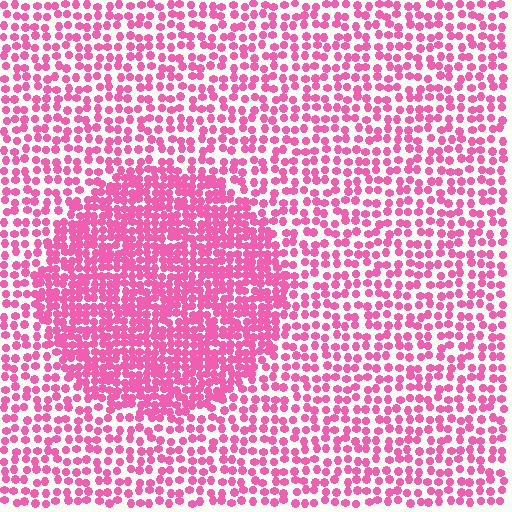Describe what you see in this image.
The image contains small pink elements arranged at two different densities. A circle-shaped region is visible where the elements are more densely packed than the surrounding area.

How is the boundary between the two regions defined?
The boundary is defined by a change in element density (approximately 1.9x ratio). All elements are the same color, size, and shape.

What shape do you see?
I see a circle.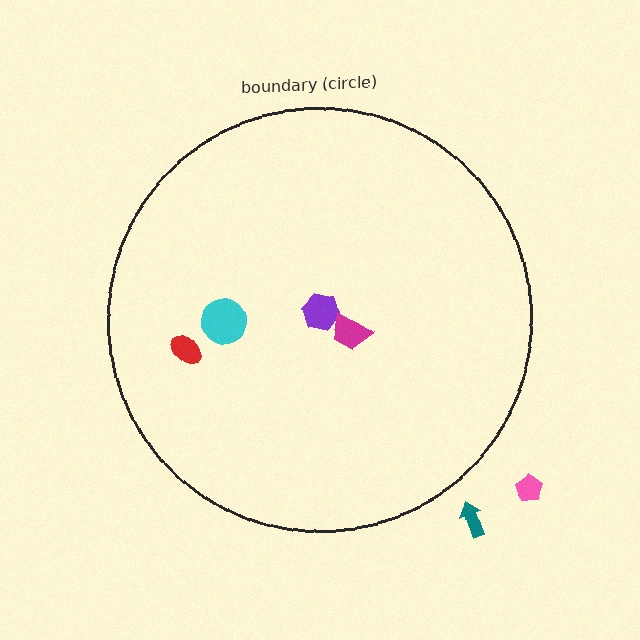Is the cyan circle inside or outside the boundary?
Inside.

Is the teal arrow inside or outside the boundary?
Outside.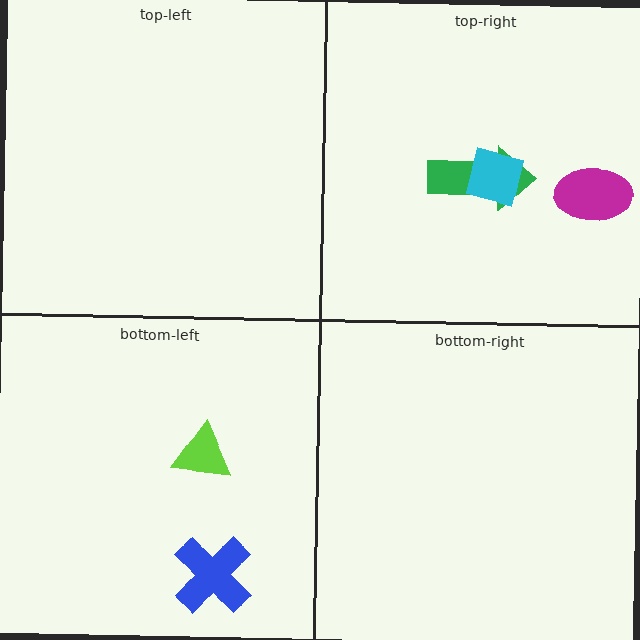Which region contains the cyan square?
The top-right region.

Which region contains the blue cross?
The bottom-left region.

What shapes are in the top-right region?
The green arrow, the magenta ellipse, the cyan square.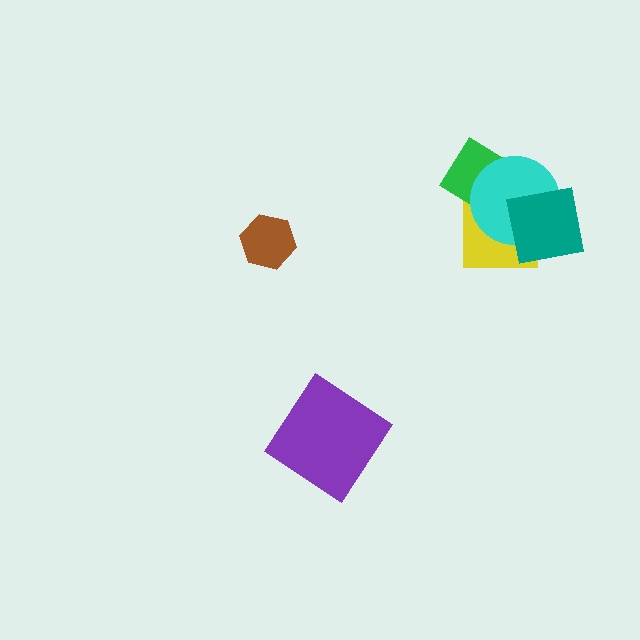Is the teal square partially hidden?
No, no other shape covers it.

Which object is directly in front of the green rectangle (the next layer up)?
The cyan circle is directly in front of the green rectangle.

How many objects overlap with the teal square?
3 objects overlap with the teal square.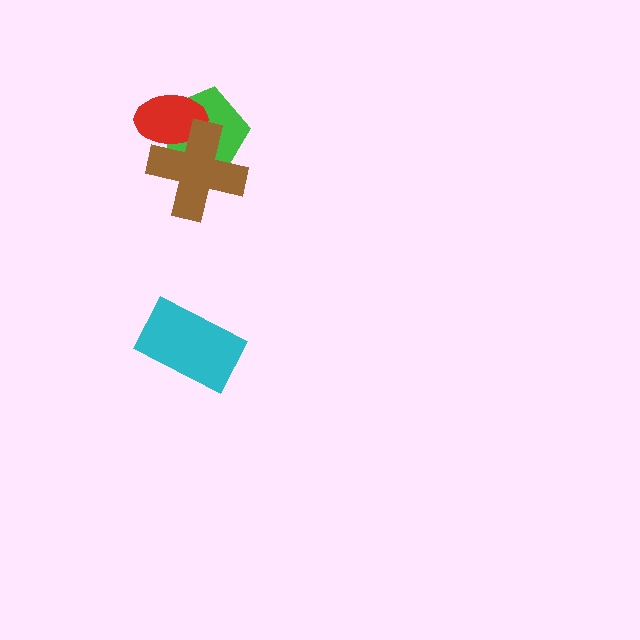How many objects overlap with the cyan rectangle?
0 objects overlap with the cyan rectangle.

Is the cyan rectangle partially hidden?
No, no other shape covers it.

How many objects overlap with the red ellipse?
2 objects overlap with the red ellipse.